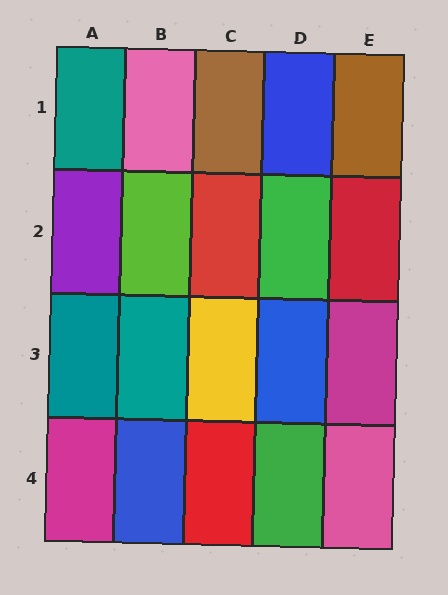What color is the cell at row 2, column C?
Red.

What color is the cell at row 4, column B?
Blue.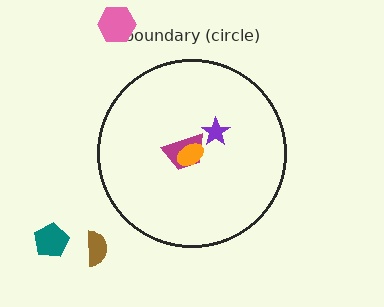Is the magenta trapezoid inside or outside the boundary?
Inside.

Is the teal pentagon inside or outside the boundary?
Outside.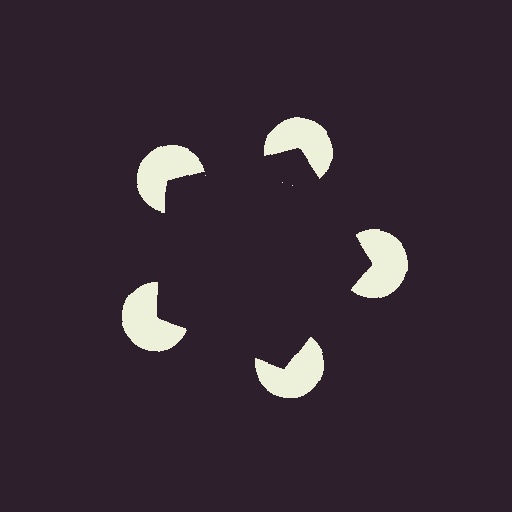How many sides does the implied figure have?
5 sides.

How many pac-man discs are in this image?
There are 5 — one at each vertex of the illusory pentagon.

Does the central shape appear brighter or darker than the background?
It typically appears slightly darker than the background, even though no actual brightness change is drawn.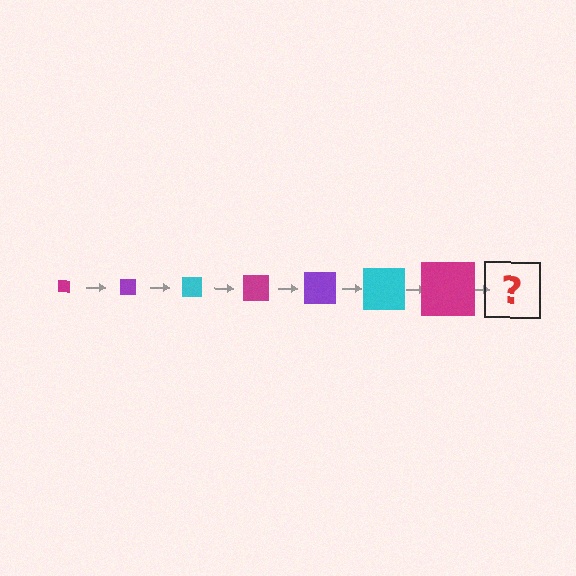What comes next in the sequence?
The next element should be a purple square, larger than the previous one.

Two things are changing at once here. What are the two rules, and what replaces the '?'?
The two rules are that the square grows larger each step and the color cycles through magenta, purple, and cyan. The '?' should be a purple square, larger than the previous one.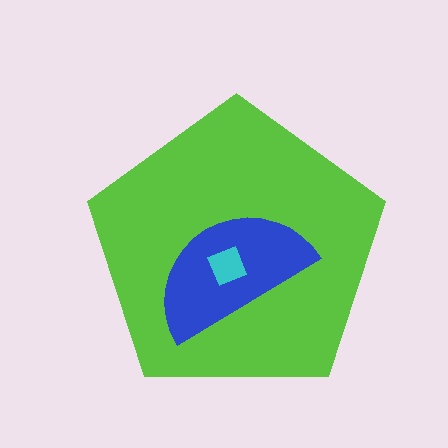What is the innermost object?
The cyan diamond.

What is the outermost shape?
The lime pentagon.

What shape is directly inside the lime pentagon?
The blue semicircle.